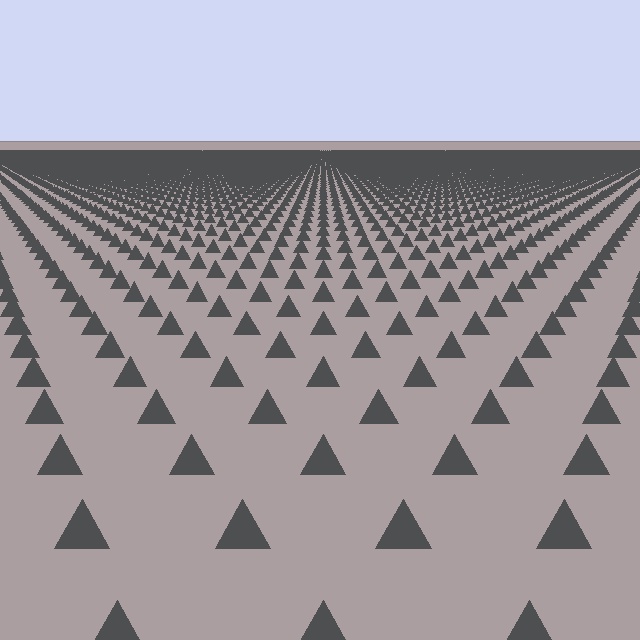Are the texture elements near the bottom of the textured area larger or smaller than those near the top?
Larger. Near the bottom, elements are closer to the viewer and appear at a bigger on-screen size.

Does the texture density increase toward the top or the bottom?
Density increases toward the top.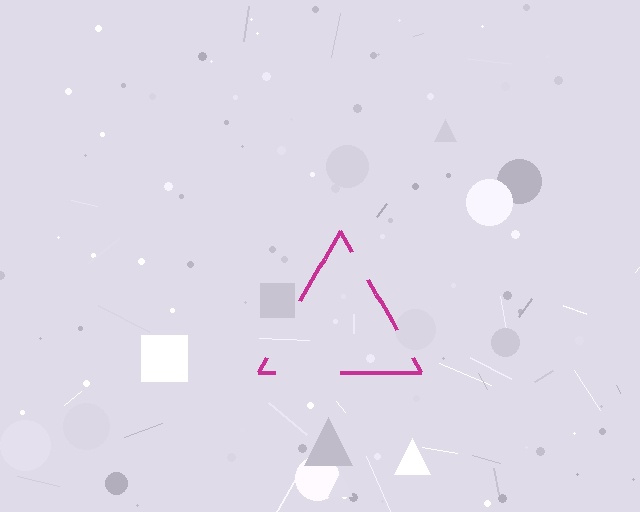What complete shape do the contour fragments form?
The contour fragments form a triangle.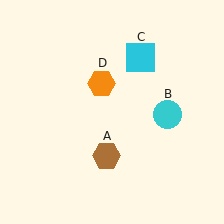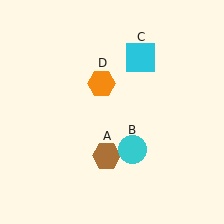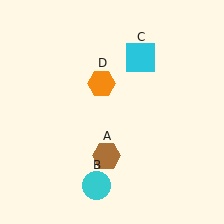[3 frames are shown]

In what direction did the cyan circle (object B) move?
The cyan circle (object B) moved down and to the left.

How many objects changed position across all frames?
1 object changed position: cyan circle (object B).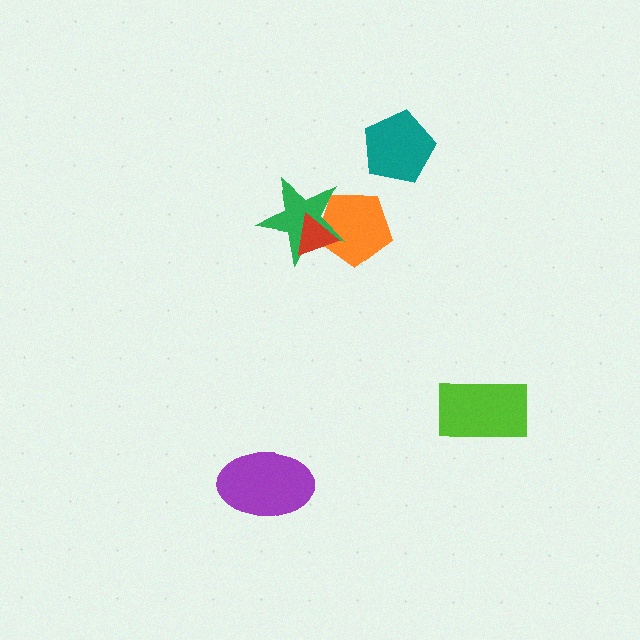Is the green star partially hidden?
Yes, it is partially covered by another shape.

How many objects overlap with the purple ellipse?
0 objects overlap with the purple ellipse.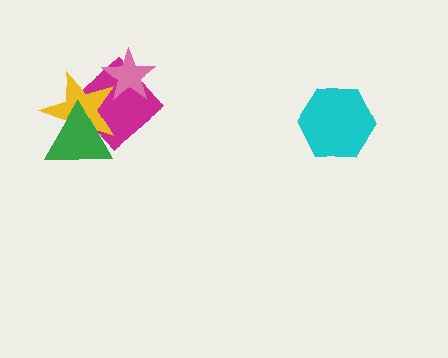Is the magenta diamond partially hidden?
Yes, it is partially covered by another shape.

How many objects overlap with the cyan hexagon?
0 objects overlap with the cyan hexagon.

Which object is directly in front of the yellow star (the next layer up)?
The pink star is directly in front of the yellow star.